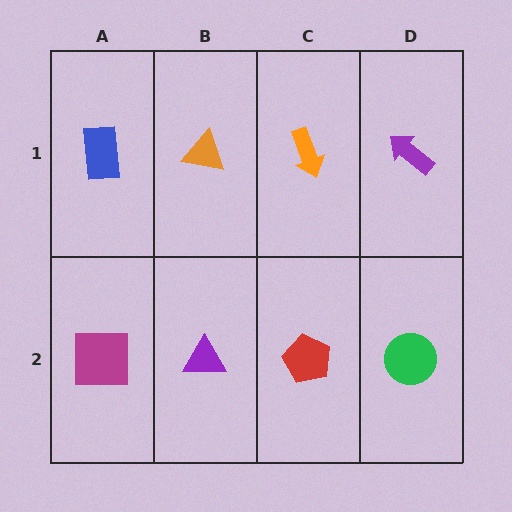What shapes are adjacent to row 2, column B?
An orange triangle (row 1, column B), a magenta square (row 2, column A), a red pentagon (row 2, column C).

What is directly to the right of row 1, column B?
An orange arrow.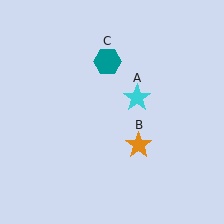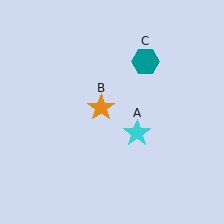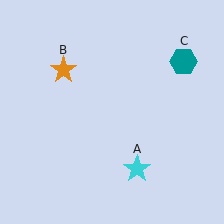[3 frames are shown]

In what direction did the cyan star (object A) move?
The cyan star (object A) moved down.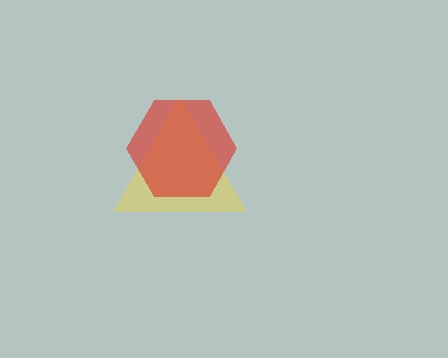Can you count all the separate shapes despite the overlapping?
Yes, there are 2 separate shapes.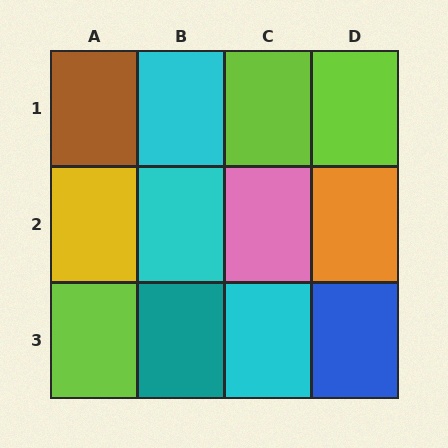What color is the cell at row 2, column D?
Orange.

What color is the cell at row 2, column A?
Yellow.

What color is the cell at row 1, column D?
Lime.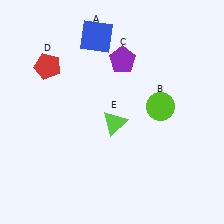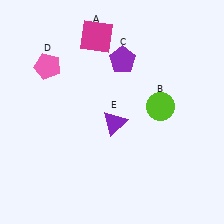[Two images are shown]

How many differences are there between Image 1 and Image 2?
There are 3 differences between the two images.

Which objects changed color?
A changed from blue to magenta. D changed from red to pink. E changed from lime to purple.